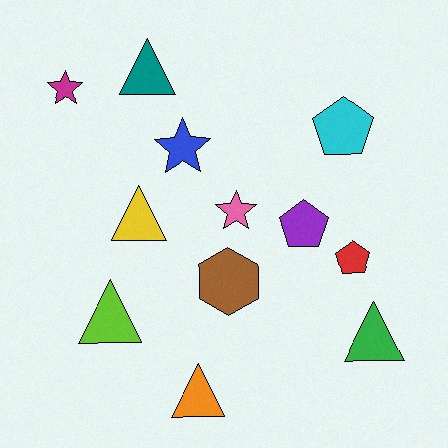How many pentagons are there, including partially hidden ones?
There are 3 pentagons.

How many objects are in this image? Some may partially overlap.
There are 12 objects.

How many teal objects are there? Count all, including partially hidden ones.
There is 1 teal object.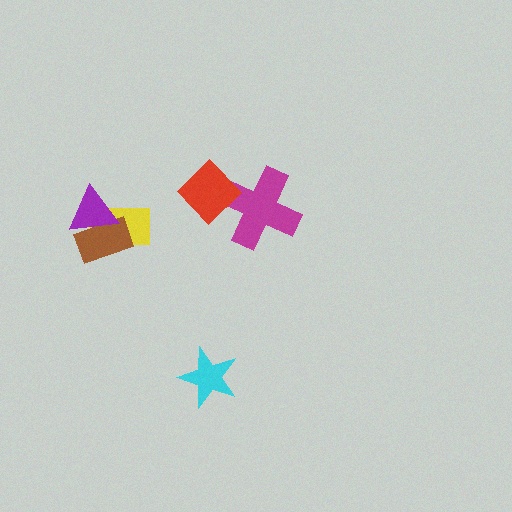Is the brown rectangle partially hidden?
Yes, it is partially covered by another shape.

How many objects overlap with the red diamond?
1 object overlaps with the red diamond.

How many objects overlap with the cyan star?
0 objects overlap with the cyan star.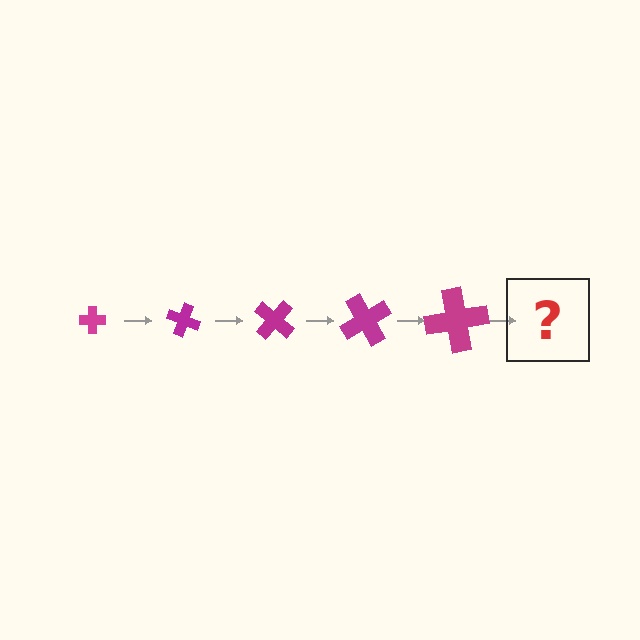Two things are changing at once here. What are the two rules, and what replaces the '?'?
The two rules are that the cross grows larger each step and it rotates 20 degrees each step. The '?' should be a cross, larger than the previous one and rotated 100 degrees from the start.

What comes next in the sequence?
The next element should be a cross, larger than the previous one and rotated 100 degrees from the start.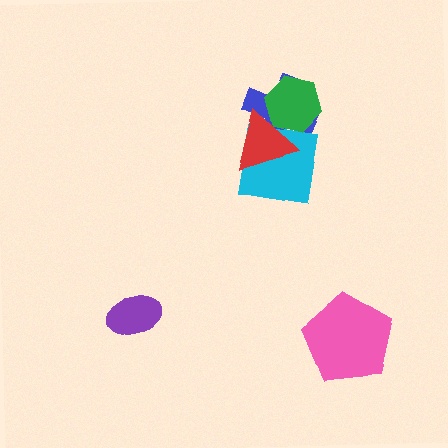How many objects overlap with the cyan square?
3 objects overlap with the cyan square.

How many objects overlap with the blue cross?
3 objects overlap with the blue cross.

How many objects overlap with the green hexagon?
3 objects overlap with the green hexagon.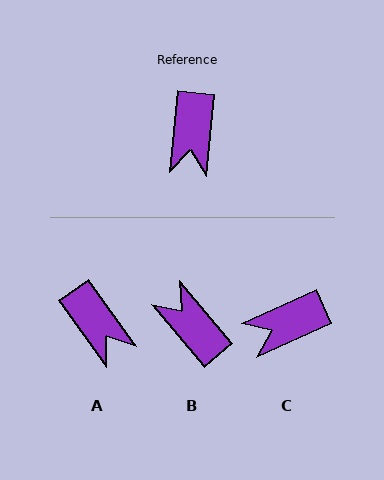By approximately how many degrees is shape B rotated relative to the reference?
Approximately 134 degrees clockwise.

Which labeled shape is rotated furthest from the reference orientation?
B, about 134 degrees away.